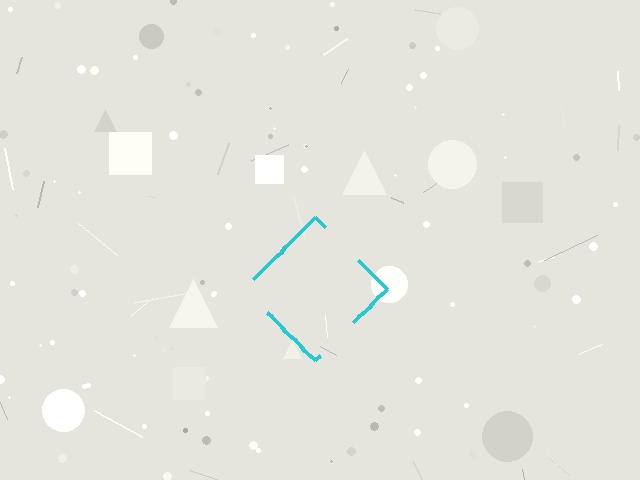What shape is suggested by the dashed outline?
The dashed outline suggests a diamond.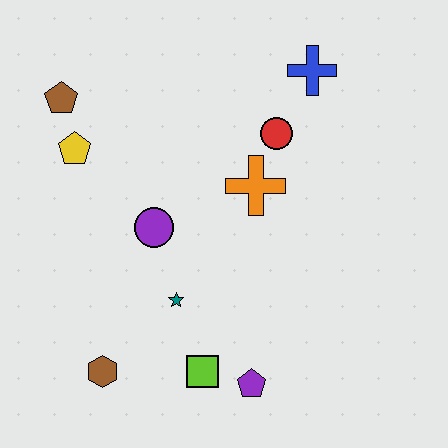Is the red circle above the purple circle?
Yes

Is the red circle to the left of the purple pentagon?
No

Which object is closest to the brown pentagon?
The yellow pentagon is closest to the brown pentagon.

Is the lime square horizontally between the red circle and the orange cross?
No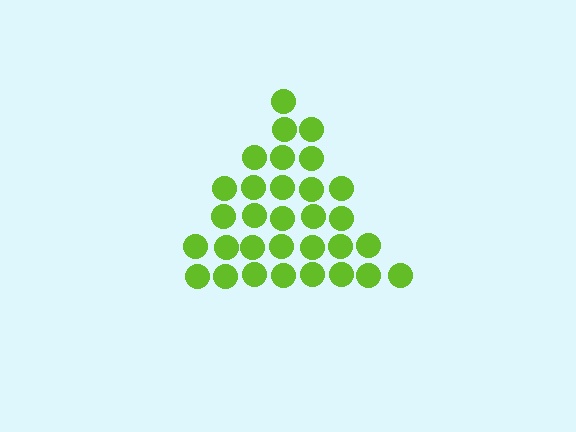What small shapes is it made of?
It is made of small circles.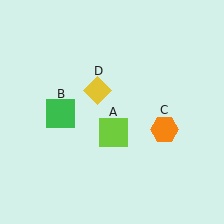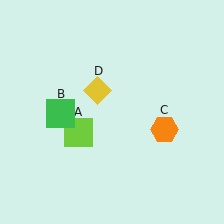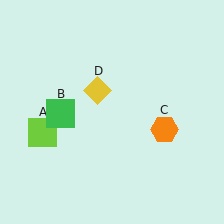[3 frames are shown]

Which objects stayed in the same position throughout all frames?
Green square (object B) and orange hexagon (object C) and yellow diamond (object D) remained stationary.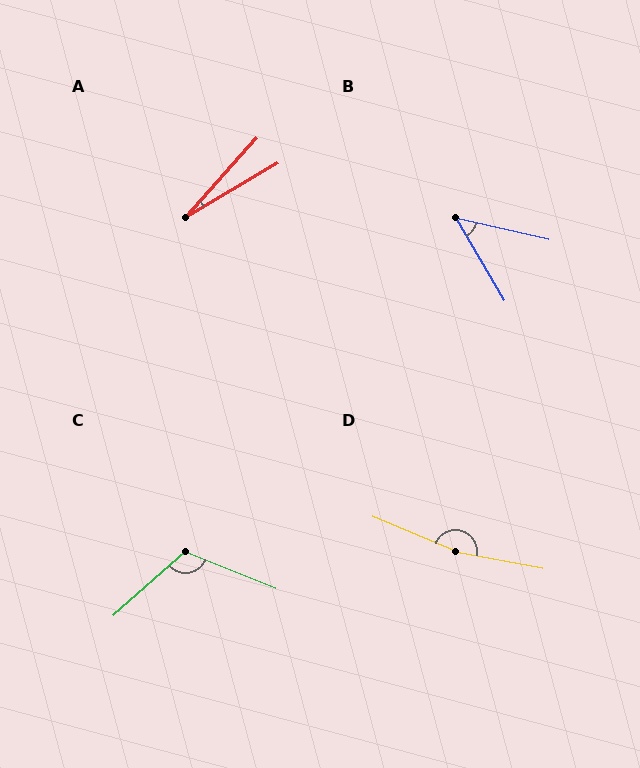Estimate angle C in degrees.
Approximately 116 degrees.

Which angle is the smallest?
A, at approximately 17 degrees.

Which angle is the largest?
D, at approximately 168 degrees.